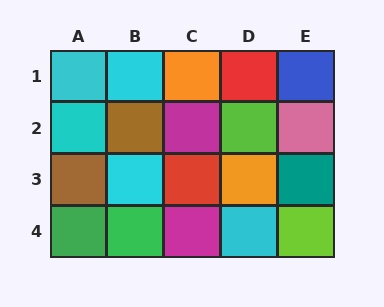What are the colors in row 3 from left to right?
Brown, cyan, red, orange, teal.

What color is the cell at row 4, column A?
Green.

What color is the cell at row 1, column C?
Orange.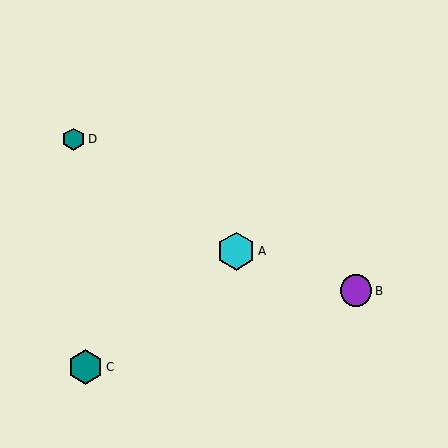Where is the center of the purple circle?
The center of the purple circle is at (356, 291).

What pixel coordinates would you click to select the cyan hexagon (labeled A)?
Click at (236, 251) to select the cyan hexagon A.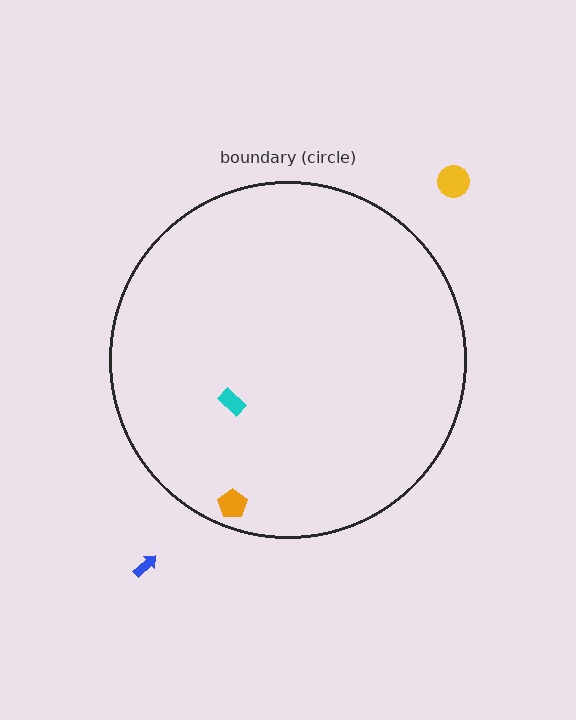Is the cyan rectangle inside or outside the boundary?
Inside.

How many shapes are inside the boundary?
2 inside, 2 outside.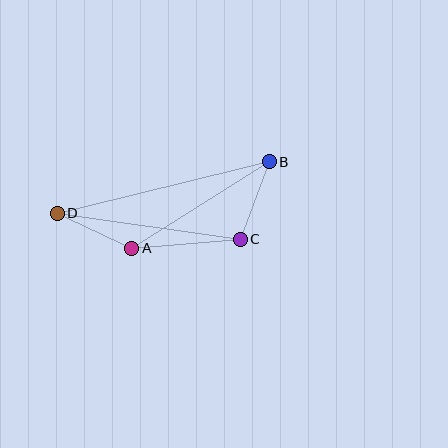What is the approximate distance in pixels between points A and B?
The distance between A and B is approximately 162 pixels.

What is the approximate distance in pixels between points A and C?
The distance between A and C is approximately 109 pixels.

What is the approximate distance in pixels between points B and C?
The distance between B and C is approximately 83 pixels.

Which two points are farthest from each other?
Points B and D are farthest from each other.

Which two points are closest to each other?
Points A and D are closest to each other.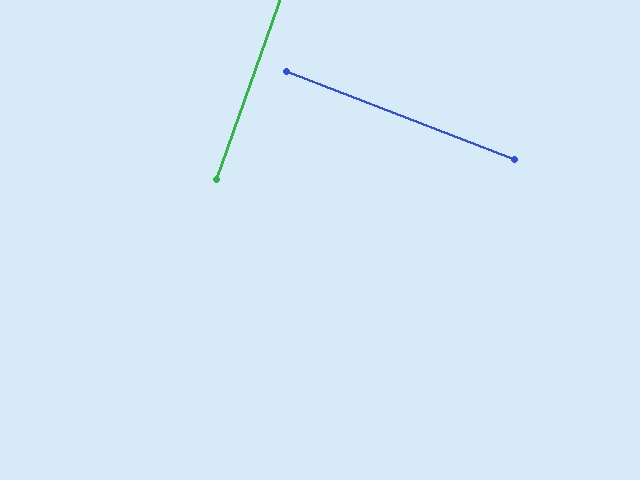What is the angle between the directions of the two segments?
Approximately 88 degrees.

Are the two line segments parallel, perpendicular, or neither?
Perpendicular — they meet at approximately 88°.